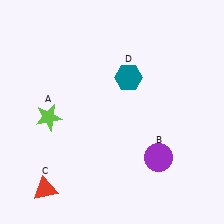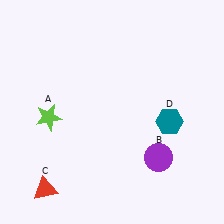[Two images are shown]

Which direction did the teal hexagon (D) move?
The teal hexagon (D) moved down.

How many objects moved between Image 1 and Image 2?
1 object moved between the two images.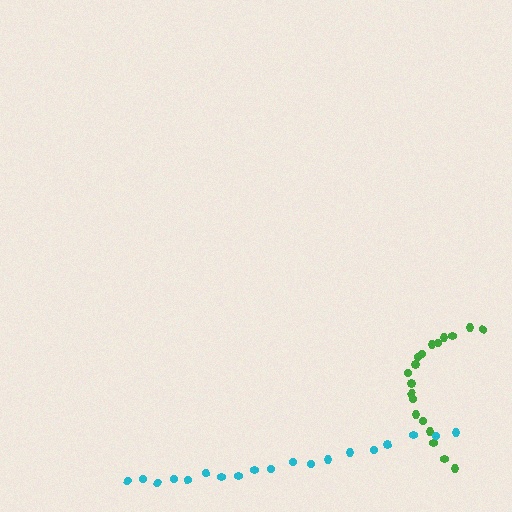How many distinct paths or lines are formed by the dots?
There are 2 distinct paths.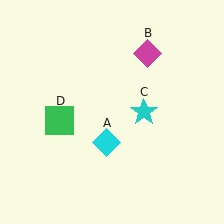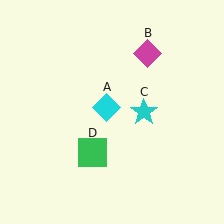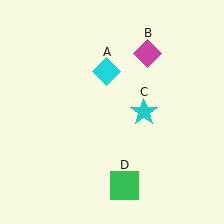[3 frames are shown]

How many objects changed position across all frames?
2 objects changed position: cyan diamond (object A), green square (object D).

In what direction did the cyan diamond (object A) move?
The cyan diamond (object A) moved up.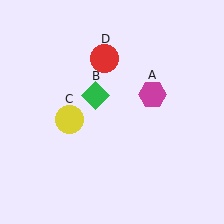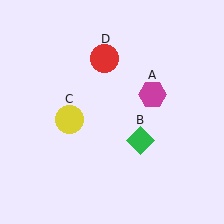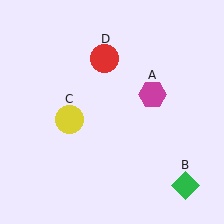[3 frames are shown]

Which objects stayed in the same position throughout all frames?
Magenta hexagon (object A) and yellow circle (object C) and red circle (object D) remained stationary.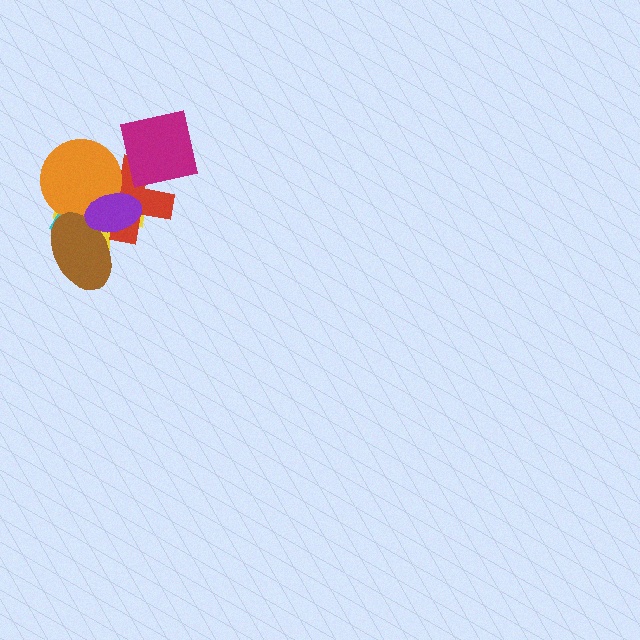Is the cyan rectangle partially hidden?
Yes, it is partially covered by another shape.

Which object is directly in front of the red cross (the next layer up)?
The magenta square is directly in front of the red cross.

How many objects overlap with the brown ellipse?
5 objects overlap with the brown ellipse.